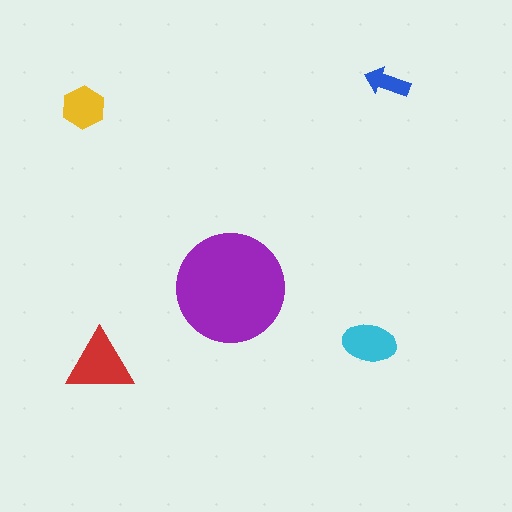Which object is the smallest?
The blue arrow.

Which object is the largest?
The purple circle.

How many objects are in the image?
There are 5 objects in the image.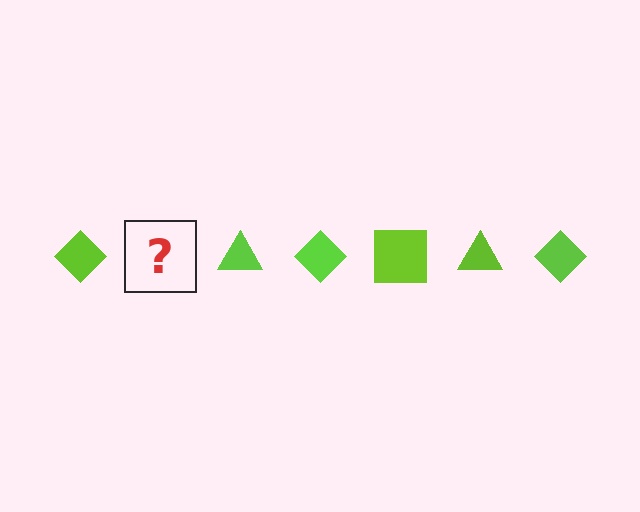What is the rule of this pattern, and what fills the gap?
The rule is that the pattern cycles through diamond, square, triangle shapes in lime. The gap should be filled with a lime square.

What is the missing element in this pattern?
The missing element is a lime square.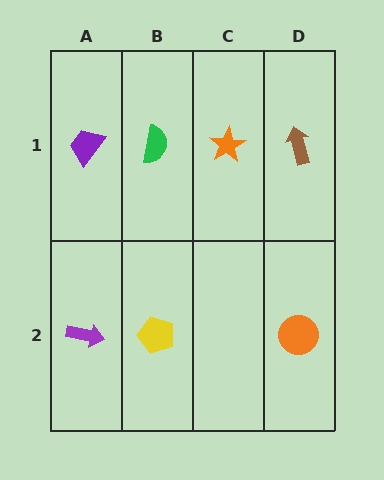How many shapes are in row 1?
4 shapes.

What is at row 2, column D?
An orange circle.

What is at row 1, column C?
An orange star.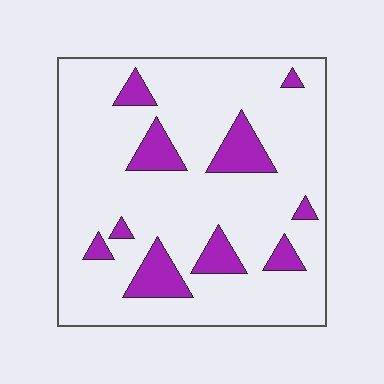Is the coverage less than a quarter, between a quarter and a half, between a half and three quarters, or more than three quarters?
Less than a quarter.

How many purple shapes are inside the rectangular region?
10.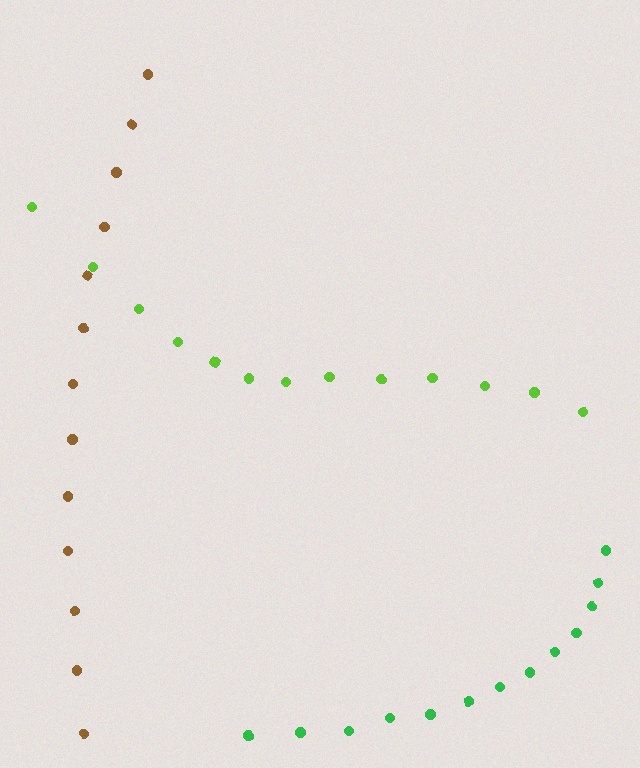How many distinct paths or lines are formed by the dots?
There are 3 distinct paths.